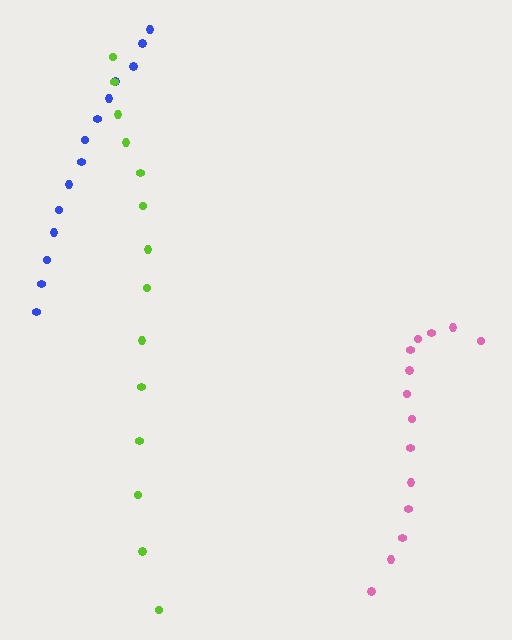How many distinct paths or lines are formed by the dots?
There are 3 distinct paths.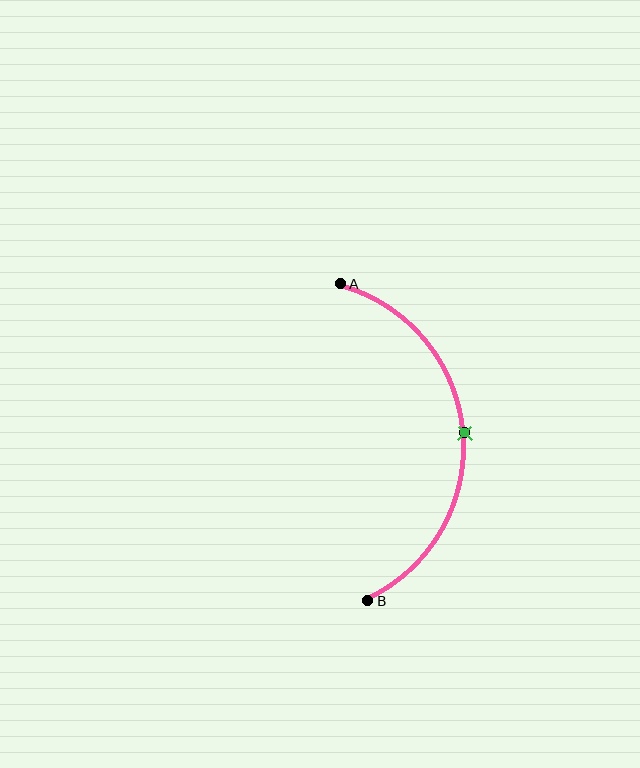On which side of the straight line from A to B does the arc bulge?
The arc bulges to the right of the straight line connecting A and B.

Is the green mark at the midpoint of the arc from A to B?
Yes. The green mark lies on the arc at equal arc-length from both A and B — it is the arc midpoint.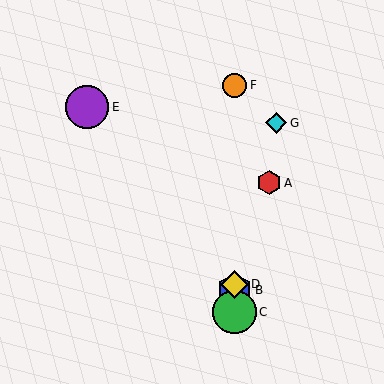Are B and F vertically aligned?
Yes, both are at x≈235.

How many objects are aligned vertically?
4 objects (B, C, D, F) are aligned vertically.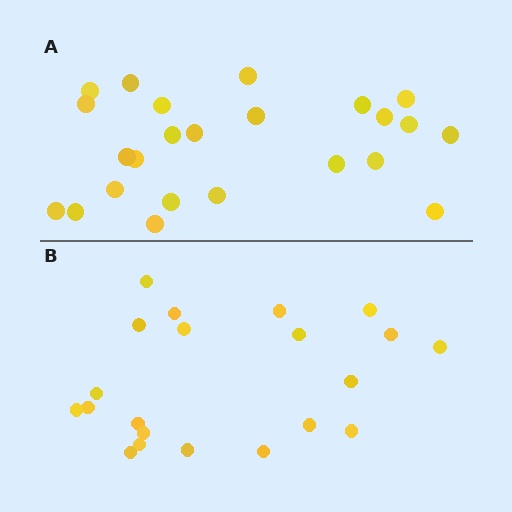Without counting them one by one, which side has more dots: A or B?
Region A (the top region) has more dots.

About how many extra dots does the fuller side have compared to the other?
Region A has just a few more — roughly 2 or 3 more dots than region B.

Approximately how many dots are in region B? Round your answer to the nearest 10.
About 20 dots. (The exact count is 21, which rounds to 20.)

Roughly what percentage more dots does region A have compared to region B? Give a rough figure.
About 15% more.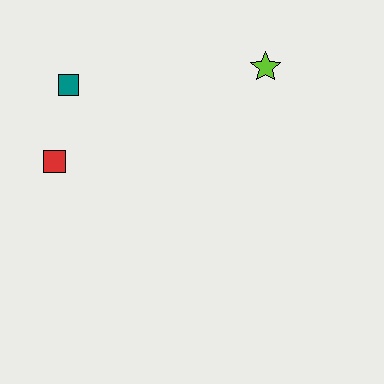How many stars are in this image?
There is 1 star.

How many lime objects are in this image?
There is 1 lime object.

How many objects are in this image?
There are 3 objects.